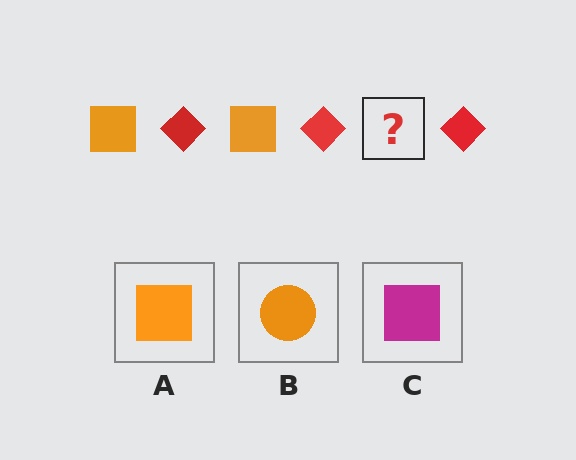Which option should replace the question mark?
Option A.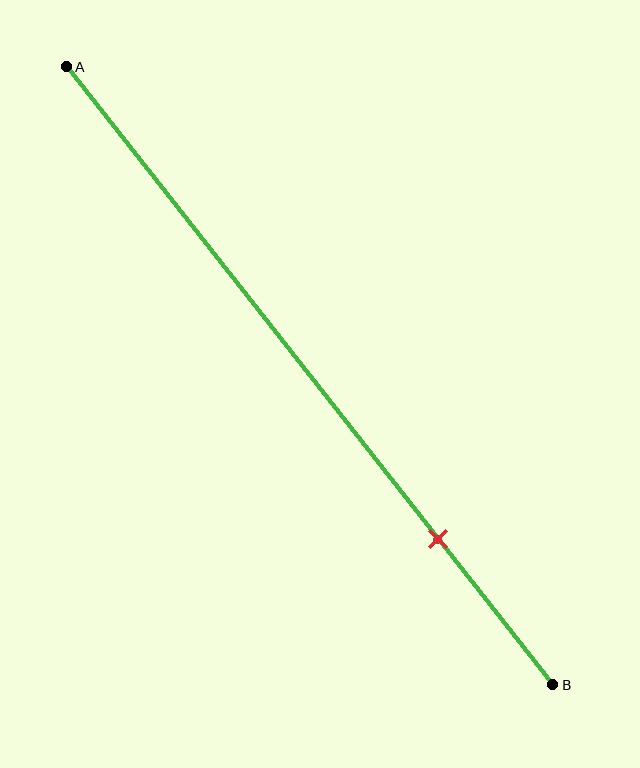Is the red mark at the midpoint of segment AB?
No, the mark is at about 75% from A, not at the 50% midpoint.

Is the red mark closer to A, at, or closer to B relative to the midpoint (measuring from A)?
The red mark is closer to point B than the midpoint of segment AB.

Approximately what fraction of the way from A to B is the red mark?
The red mark is approximately 75% of the way from A to B.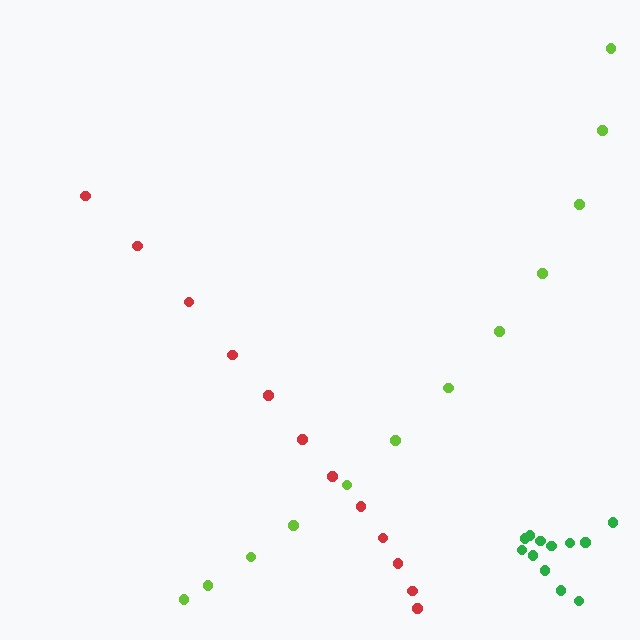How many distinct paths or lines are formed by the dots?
There are 3 distinct paths.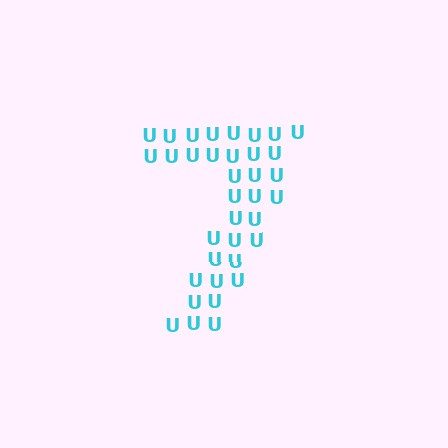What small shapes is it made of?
It is made of small letter U's.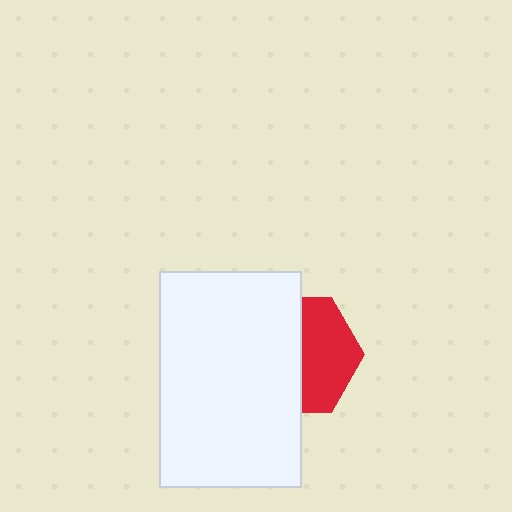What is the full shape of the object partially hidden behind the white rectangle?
The partially hidden object is a red hexagon.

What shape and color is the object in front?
The object in front is a white rectangle.